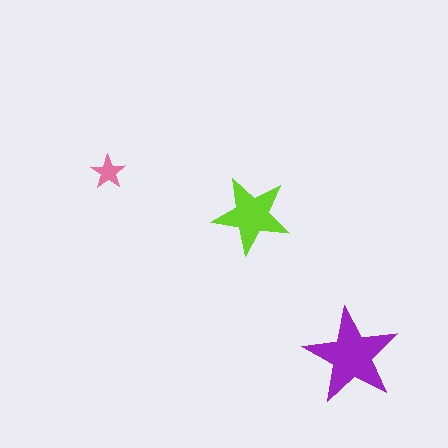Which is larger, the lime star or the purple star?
The purple one.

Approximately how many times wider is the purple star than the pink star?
About 2.5 times wider.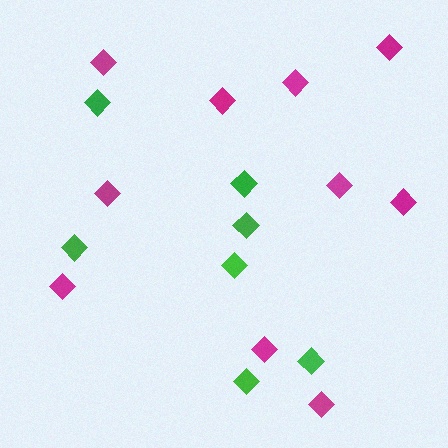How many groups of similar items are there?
There are 2 groups: one group of green diamonds (7) and one group of magenta diamonds (10).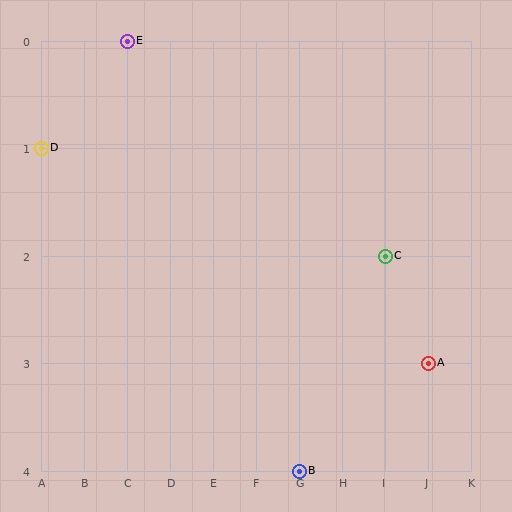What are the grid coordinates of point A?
Point A is at grid coordinates (J, 3).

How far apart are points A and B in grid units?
Points A and B are 3 columns and 1 row apart (about 3.2 grid units diagonally).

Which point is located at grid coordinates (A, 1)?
Point D is at (A, 1).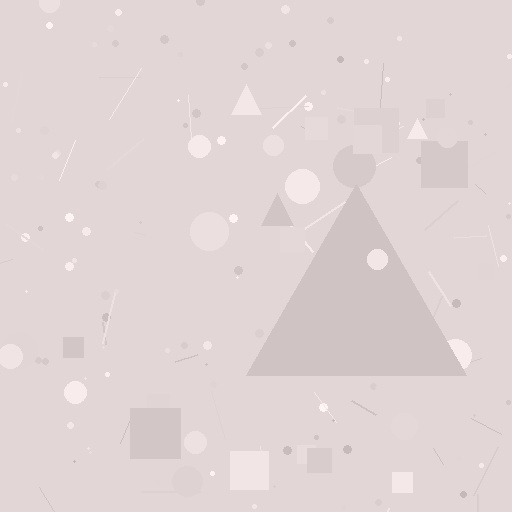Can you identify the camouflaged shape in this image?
The camouflaged shape is a triangle.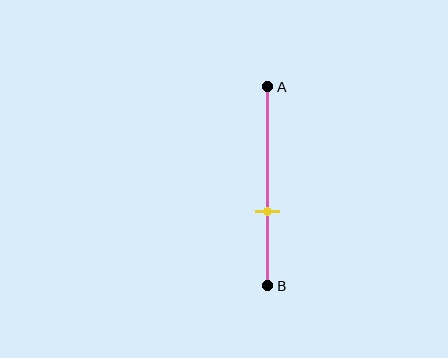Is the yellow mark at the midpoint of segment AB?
No, the mark is at about 65% from A, not at the 50% midpoint.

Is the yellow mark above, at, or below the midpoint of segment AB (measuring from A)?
The yellow mark is below the midpoint of segment AB.